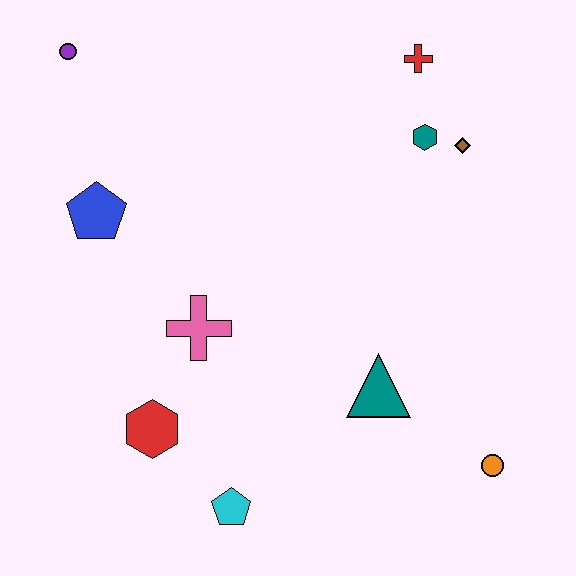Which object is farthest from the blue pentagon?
The orange circle is farthest from the blue pentagon.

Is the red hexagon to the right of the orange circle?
No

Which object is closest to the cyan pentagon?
The red hexagon is closest to the cyan pentagon.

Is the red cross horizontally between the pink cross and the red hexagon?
No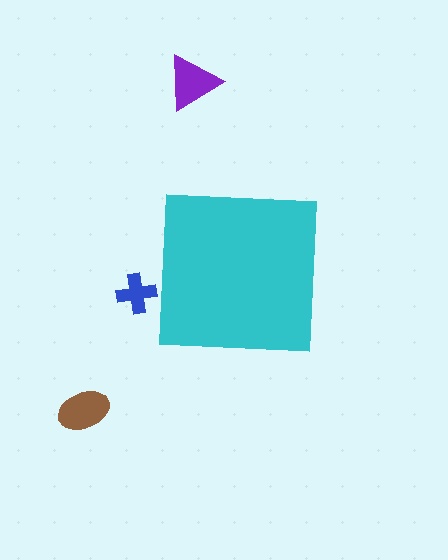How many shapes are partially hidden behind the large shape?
1 shape is partially hidden.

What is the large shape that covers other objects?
A cyan square.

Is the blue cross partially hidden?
Yes, the blue cross is partially hidden behind the cyan square.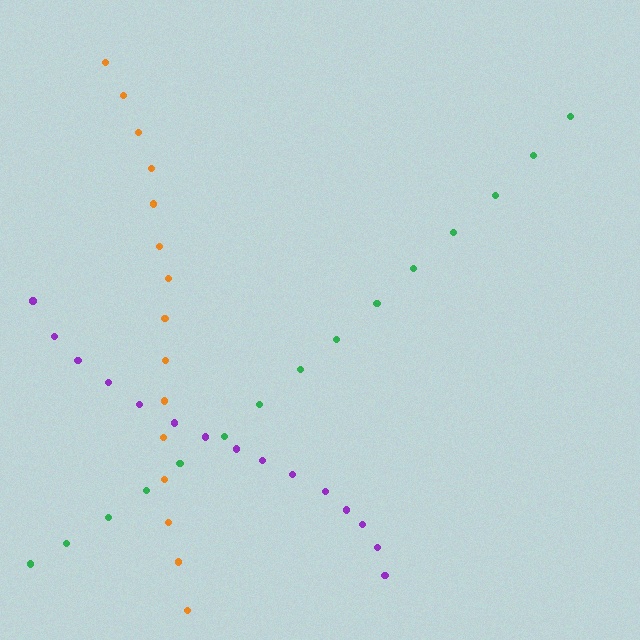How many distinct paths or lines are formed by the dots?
There are 3 distinct paths.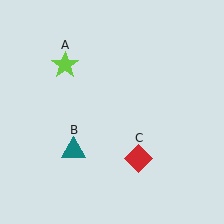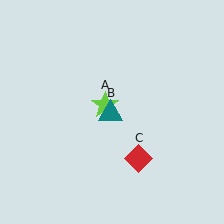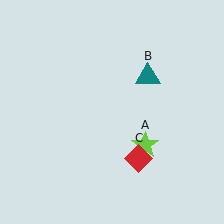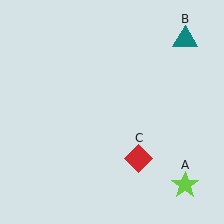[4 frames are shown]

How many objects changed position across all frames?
2 objects changed position: lime star (object A), teal triangle (object B).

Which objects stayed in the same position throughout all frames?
Red diamond (object C) remained stationary.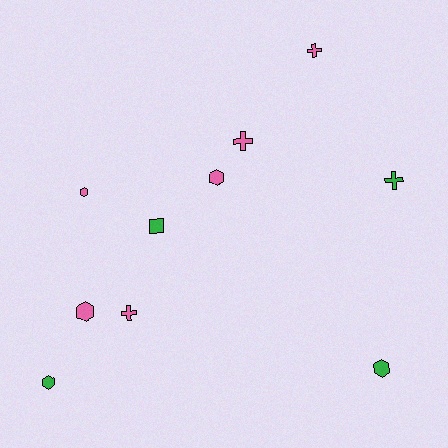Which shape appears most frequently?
Hexagon, with 5 objects.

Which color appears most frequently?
Pink, with 6 objects.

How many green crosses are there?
There is 1 green cross.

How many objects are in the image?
There are 10 objects.